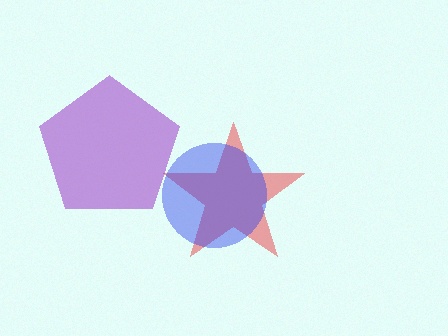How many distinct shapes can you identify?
There are 3 distinct shapes: a red star, a purple pentagon, a blue circle.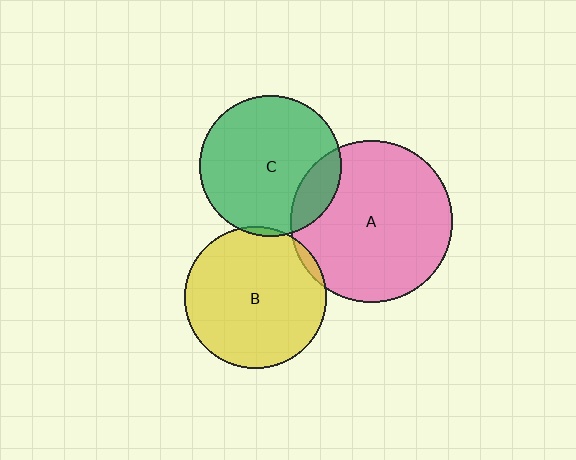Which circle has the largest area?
Circle A (pink).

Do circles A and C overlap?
Yes.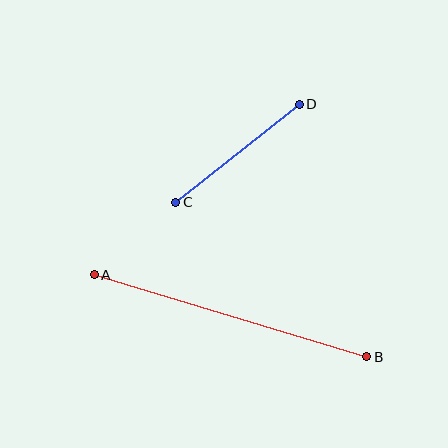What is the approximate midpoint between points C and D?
The midpoint is at approximately (238, 153) pixels.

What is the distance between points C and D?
The distance is approximately 158 pixels.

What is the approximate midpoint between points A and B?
The midpoint is at approximately (231, 316) pixels.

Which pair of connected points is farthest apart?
Points A and B are farthest apart.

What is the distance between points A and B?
The distance is approximately 284 pixels.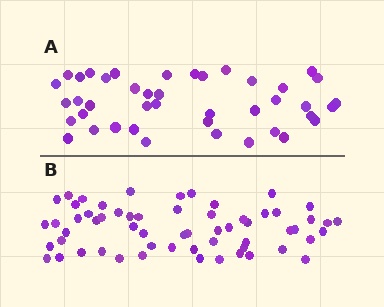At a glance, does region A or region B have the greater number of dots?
Region B (the bottom region) has more dots.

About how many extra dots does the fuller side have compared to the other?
Region B has approximately 20 more dots than region A.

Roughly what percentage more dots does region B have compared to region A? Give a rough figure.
About 45% more.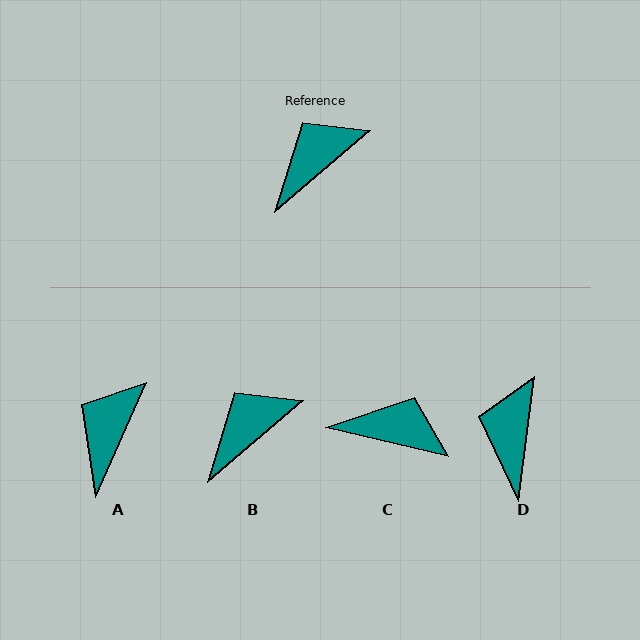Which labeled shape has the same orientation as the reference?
B.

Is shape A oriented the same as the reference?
No, it is off by about 25 degrees.